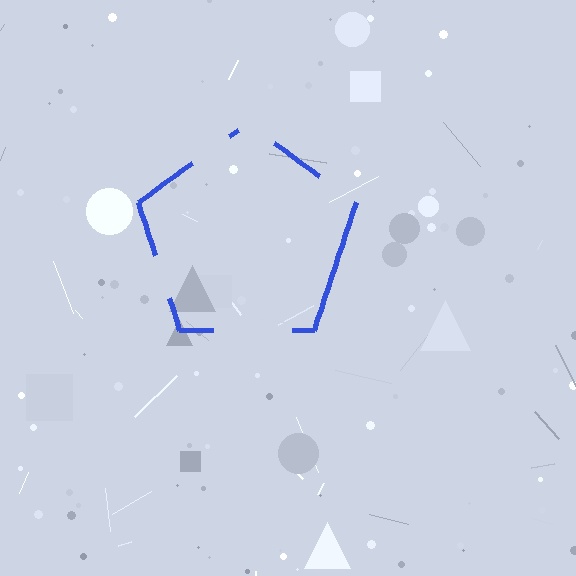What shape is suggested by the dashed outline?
The dashed outline suggests a pentagon.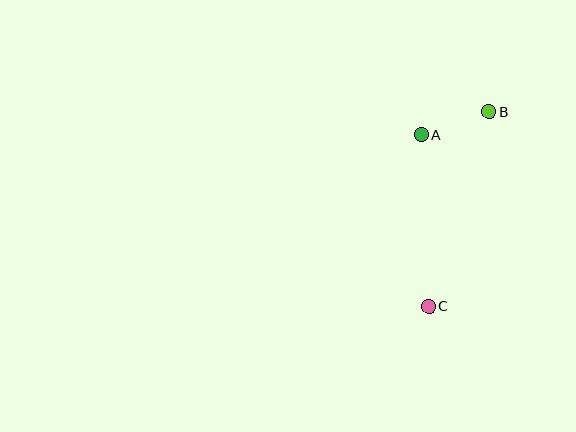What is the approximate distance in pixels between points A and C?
The distance between A and C is approximately 172 pixels.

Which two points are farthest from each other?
Points B and C are farthest from each other.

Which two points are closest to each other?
Points A and B are closest to each other.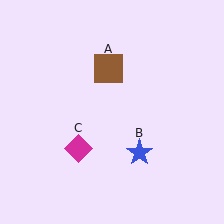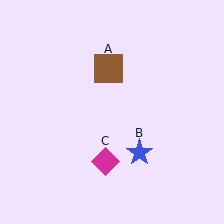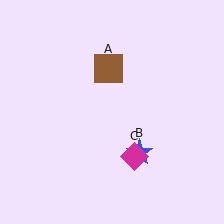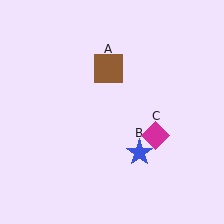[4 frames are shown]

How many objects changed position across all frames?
1 object changed position: magenta diamond (object C).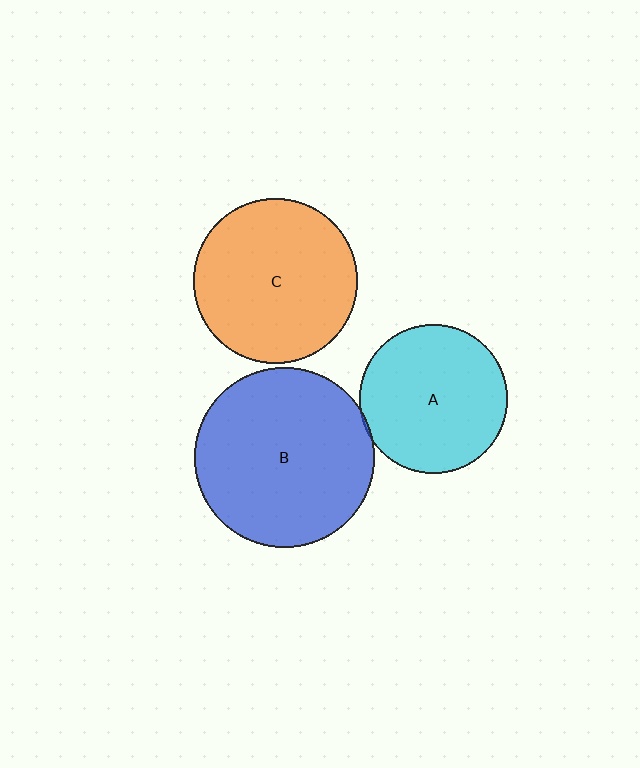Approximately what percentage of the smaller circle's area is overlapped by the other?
Approximately 5%.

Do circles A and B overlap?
Yes.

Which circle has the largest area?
Circle B (blue).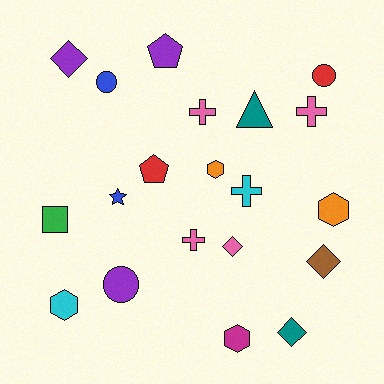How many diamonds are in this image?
There are 4 diamonds.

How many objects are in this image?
There are 20 objects.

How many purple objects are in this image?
There are 3 purple objects.